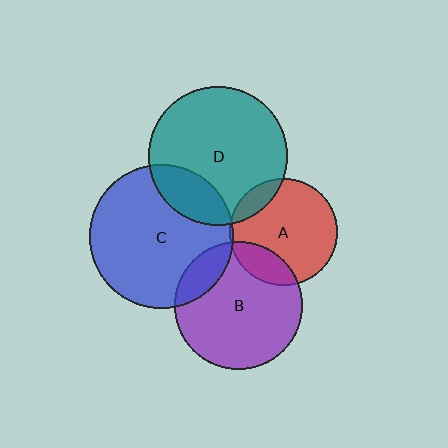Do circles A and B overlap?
Yes.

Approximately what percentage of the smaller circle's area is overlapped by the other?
Approximately 20%.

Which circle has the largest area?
Circle C (blue).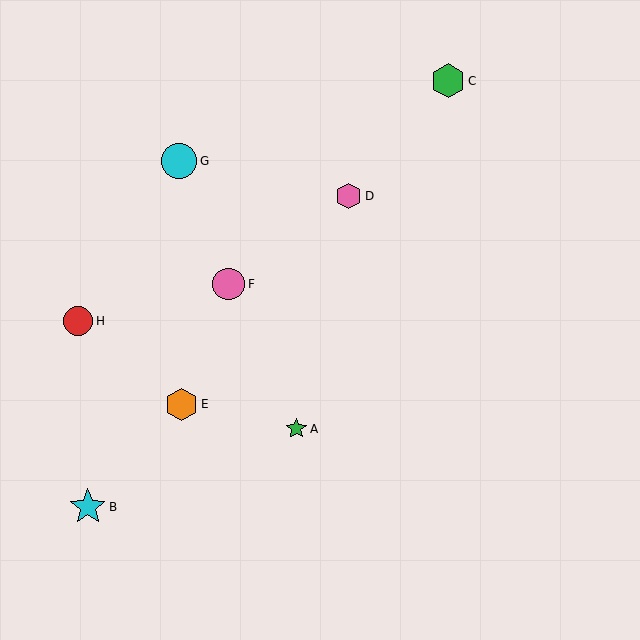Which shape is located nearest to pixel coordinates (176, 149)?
The cyan circle (labeled G) at (179, 161) is nearest to that location.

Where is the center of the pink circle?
The center of the pink circle is at (229, 284).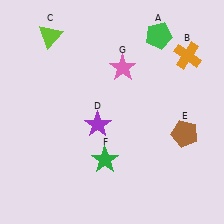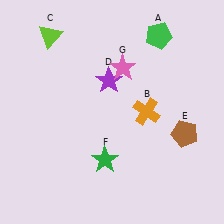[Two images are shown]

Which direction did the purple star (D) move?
The purple star (D) moved up.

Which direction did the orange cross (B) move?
The orange cross (B) moved down.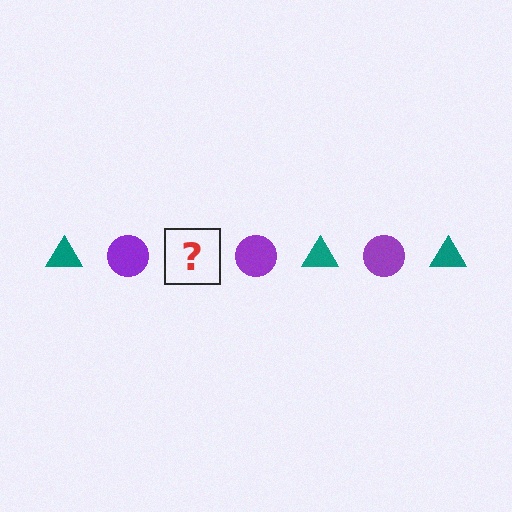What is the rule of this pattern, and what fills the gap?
The rule is that the pattern alternates between teal triangle and purple circle. The gap should be filled with a teal triangle.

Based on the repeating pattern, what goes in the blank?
The blank should be a teal triangle.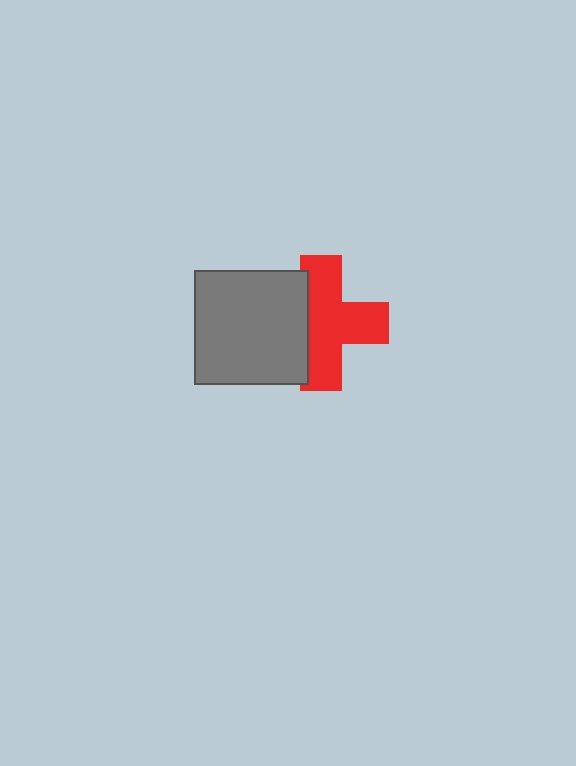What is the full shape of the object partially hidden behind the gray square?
The partially hidden object is a red cross.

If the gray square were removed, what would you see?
You would see the complete red cross.